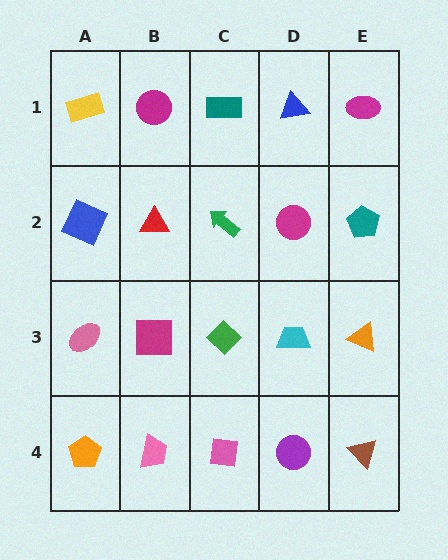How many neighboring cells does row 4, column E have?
2.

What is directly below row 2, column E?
An orange triangle.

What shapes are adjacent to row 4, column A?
A pink ellipse (row 3, column A), a pink trapezoid (row 4, column B).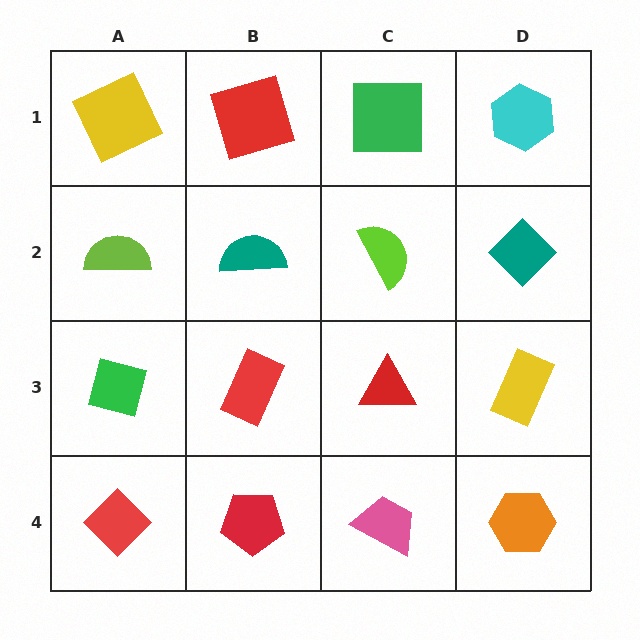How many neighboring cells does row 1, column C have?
3.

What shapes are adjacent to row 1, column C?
A lime semicircle (row 2, column C), a red square (row 1, column B), a cyan hexagon (row 1, column D).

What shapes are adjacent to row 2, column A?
A yellow square (row 1, column A), a green square (row 3, column A), a teal semicircle (row 2, column B).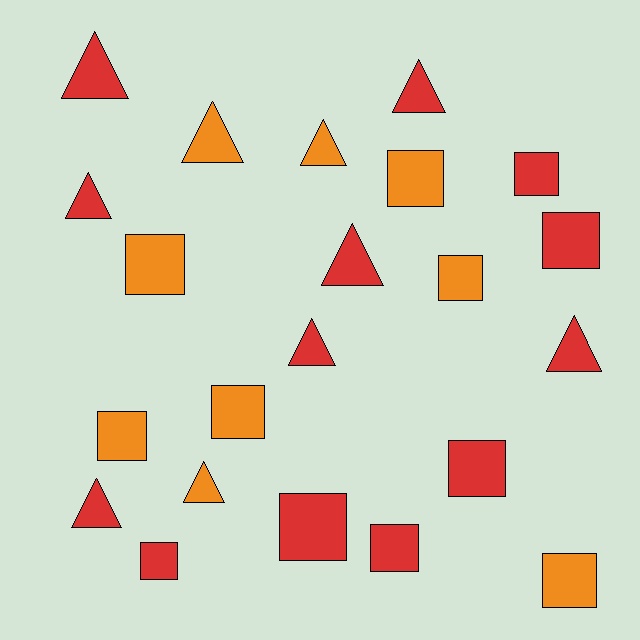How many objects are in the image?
There are 22 objects.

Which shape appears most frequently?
Square, with 12 objects.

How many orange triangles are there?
There are 3 orange triangles.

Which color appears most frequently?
Red, with 13 objects.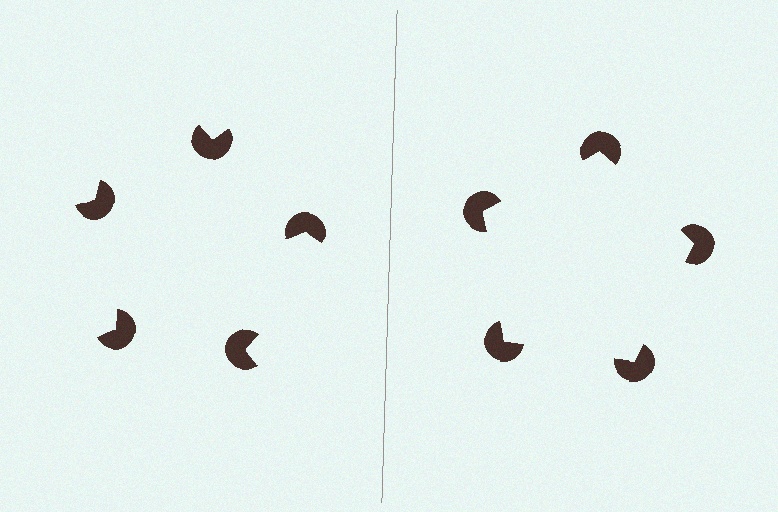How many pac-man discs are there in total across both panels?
10 — 5 on each side.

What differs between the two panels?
The pac-man discs are positioned identically on both sides; only the wedge orientations differ. On the right they align to a pentagon; on the left they are misaligned.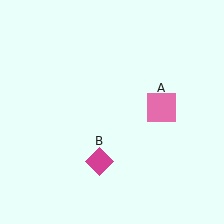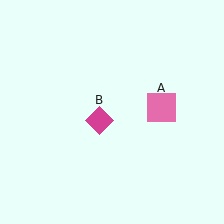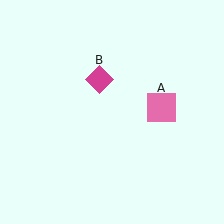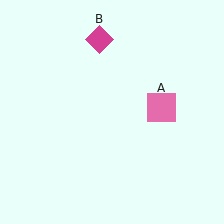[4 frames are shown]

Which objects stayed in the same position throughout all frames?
Pink square (object A) remained stationary.